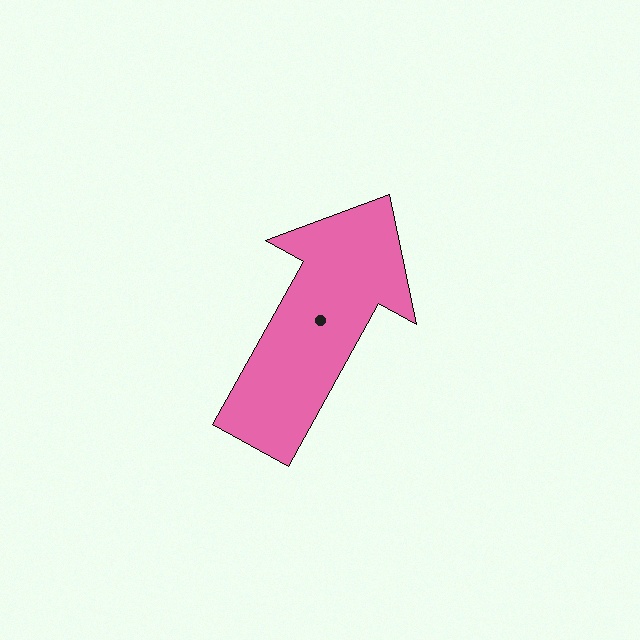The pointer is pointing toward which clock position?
Roughly 1 o'clock.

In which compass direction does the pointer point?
Northeast.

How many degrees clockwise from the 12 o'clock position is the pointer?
Approximately 29 degrees.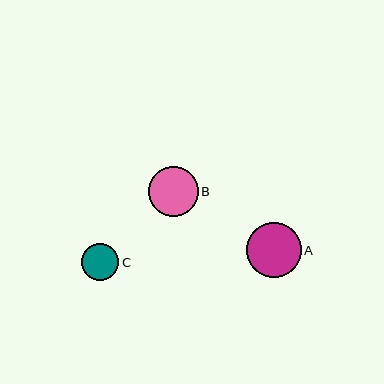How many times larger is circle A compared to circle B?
Circle A is approximately 1.1 times the size of circle B.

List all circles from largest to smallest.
From largest to smallest: A, B, C.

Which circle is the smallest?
Circle C is the smallest with a size of approximately 37 pixels.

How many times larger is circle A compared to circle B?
Circle A is approximately 1.1 times the size of circle B.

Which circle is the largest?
Circle A is the largest with a size of approximately 55 pixels.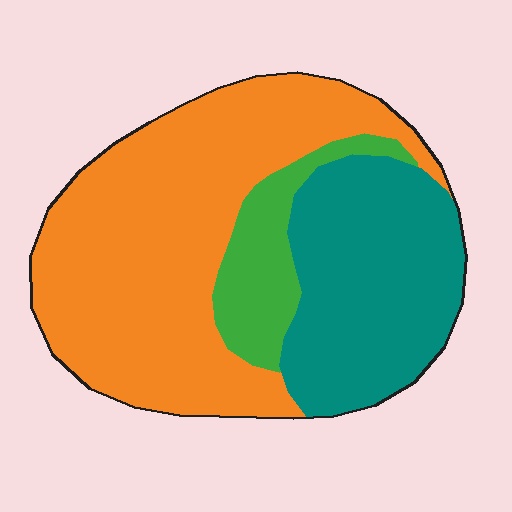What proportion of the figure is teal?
Teal takes up between a quarter and a half of the figure.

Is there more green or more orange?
Orange.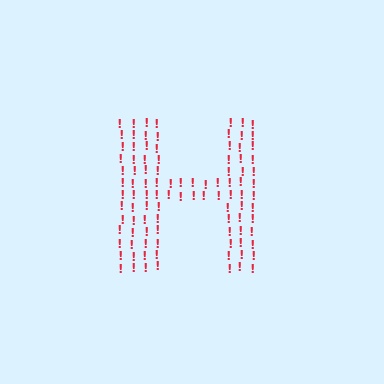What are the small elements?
The small elements are exclamation marks.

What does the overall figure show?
The overall figure shows the letter H.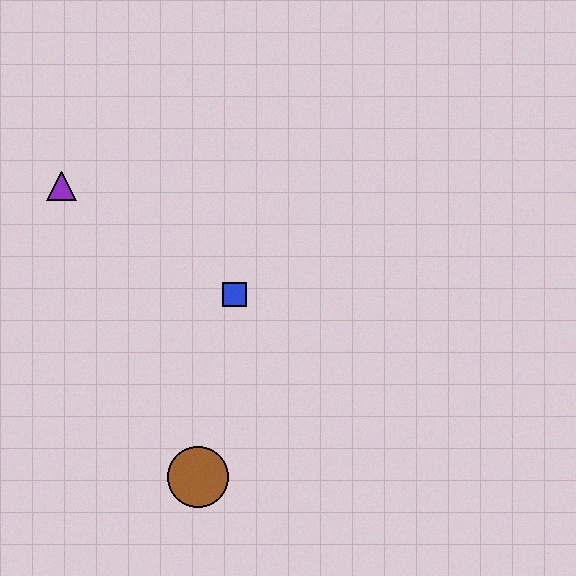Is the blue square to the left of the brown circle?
No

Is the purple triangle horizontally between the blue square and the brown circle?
No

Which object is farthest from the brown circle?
The purple triangle is farthest from the brown circle.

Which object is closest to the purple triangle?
The blue square is closest to the purple triangle.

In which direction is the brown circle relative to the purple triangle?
The brown circle is below the purple triangle.